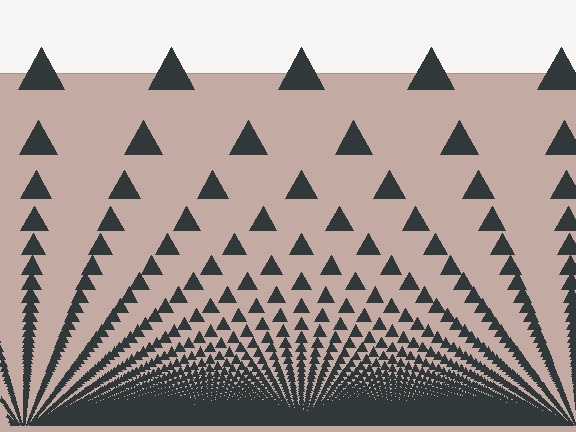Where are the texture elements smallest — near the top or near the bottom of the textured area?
Near the bottom.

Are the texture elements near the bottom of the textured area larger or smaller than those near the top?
Smaller. The gradient is inverted — elements near the bottom are smaller and denser.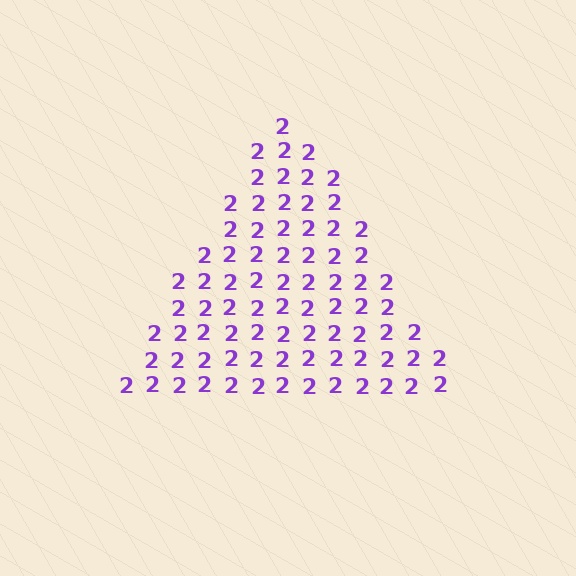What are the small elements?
The small elements are digit 2's.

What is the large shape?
The large shape is a triangle.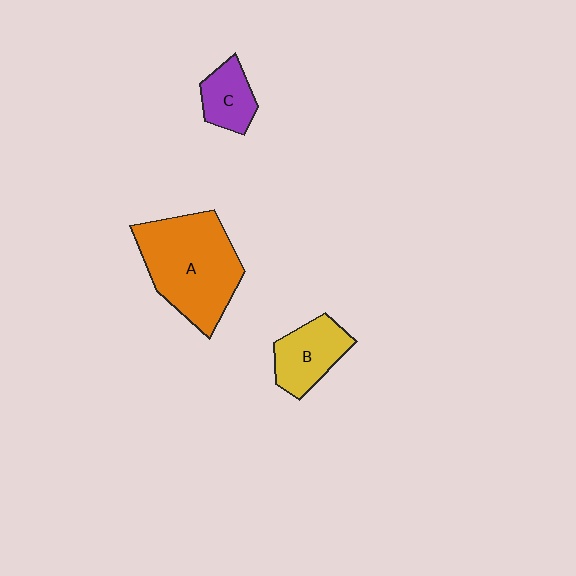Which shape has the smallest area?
Shape C (purple).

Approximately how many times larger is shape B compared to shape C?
Approximately 1.4 times.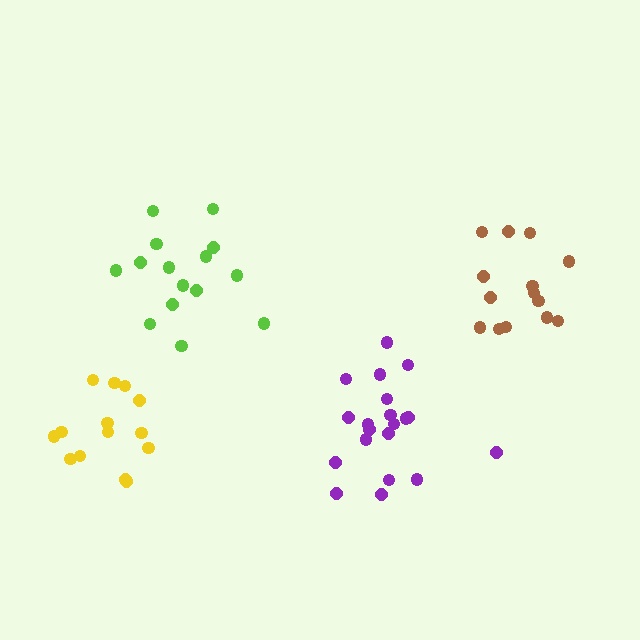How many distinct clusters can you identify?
There are 4 distinct clusters.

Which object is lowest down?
The purple cluster is bottommost.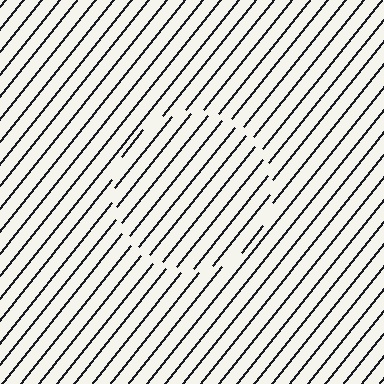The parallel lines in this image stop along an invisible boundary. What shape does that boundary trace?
An illusory circle. The interior of the shape contains the same grating, shifted by half a period — the contour is defined by the phase discontinuity where line-ends from the inner and outer gratings abut.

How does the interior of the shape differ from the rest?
The interior of the shape contains the same grating, shifted by half a period — the contour is defined by the phase discontinuity where line-ends from the inner and outer gratings abut.